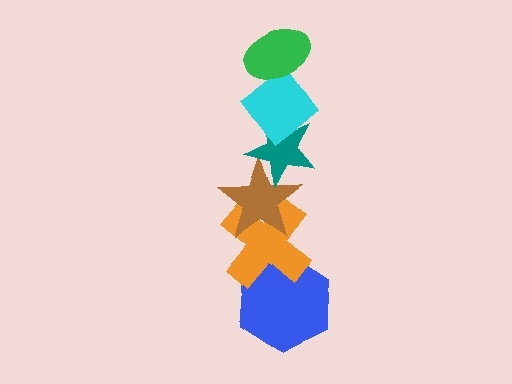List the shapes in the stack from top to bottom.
From top to bottom: the green ellipse, the cyan diamond, the teal star, the brown star, the orange cross, the blue hexagon.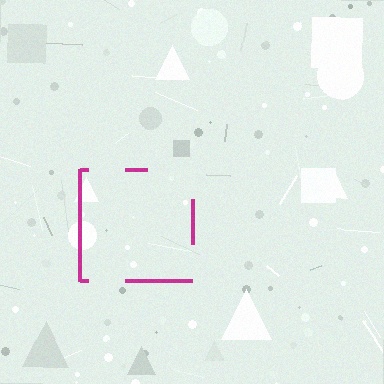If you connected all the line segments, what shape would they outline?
They would outline a square.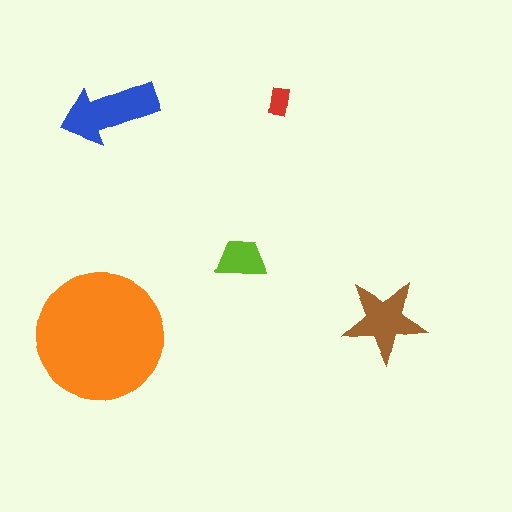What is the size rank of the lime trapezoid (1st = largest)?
4th.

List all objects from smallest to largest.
The red rectangle, the lime trapezoid, the brown star, the blue arrow, the orange circle.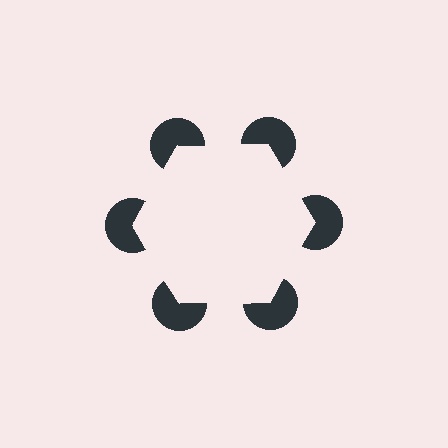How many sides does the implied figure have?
6 sides.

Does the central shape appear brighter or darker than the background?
It typically appears slightly brighter than the background, even though no actual brightness change is drawn.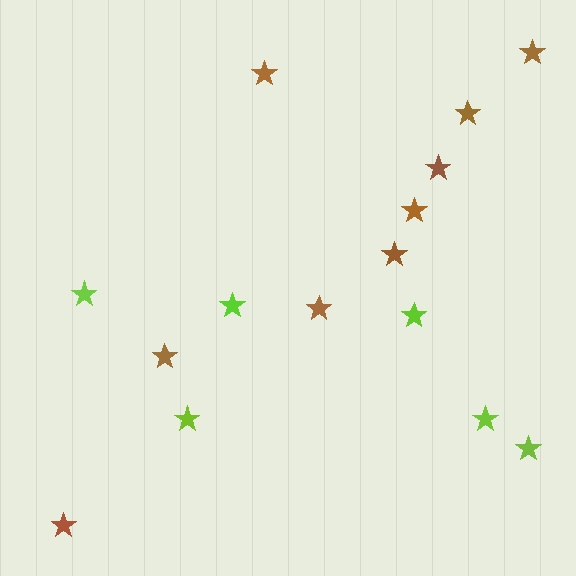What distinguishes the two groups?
There are 2 groups: one group of brown stars (9) and one group of lime stars (6).